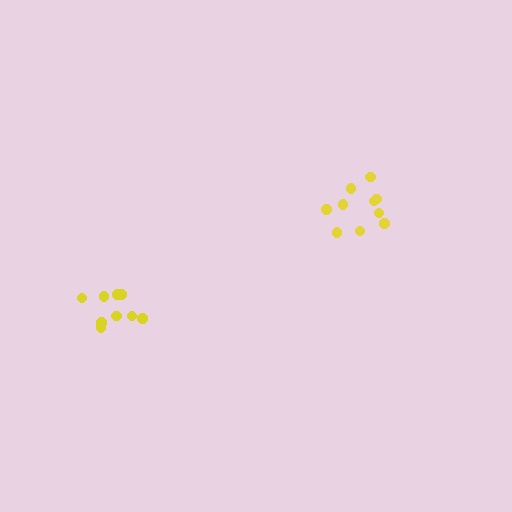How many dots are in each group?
Group 1: 9 dots, Group 2: 10 dots (19 total).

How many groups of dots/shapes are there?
There are 2 groups.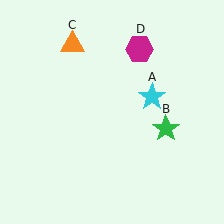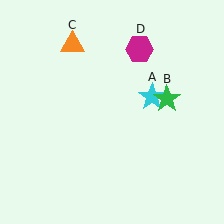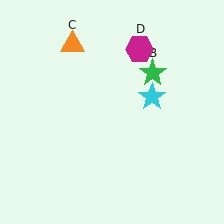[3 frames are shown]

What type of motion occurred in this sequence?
The green star (object B) rotated counterclockwise around the center of the scene.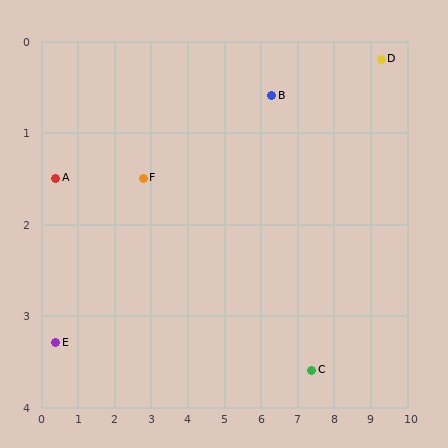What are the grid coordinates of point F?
Point F is at approximately (2.8, 1.5).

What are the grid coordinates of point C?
Point C is at approximately (7.4, 3.6).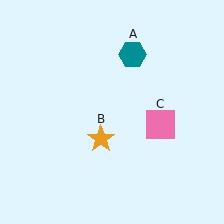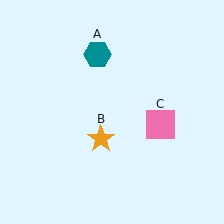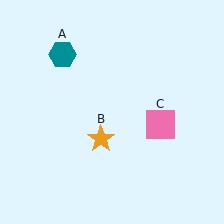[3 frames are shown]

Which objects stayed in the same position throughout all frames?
Orange star (object B) and pink square (object C) remained stationary.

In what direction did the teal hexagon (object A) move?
The teal hexagon (object A) moved left.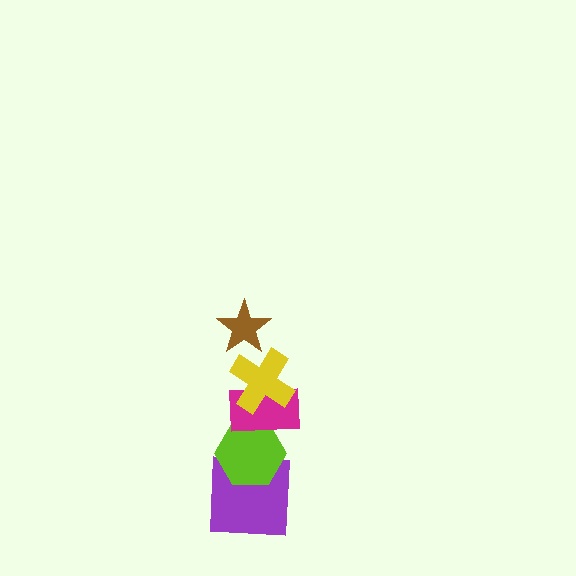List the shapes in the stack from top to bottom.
From top to bottom: the brown star, the yellow cross, the magenta rectangle, the lime hexagon, the purple square.